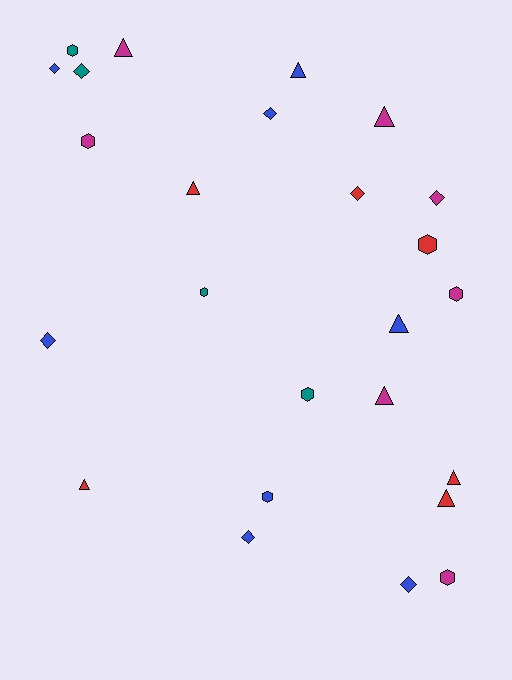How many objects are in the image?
There are 25 objects.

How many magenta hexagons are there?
There are 3 magenta hexagons.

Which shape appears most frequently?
Triangle, with 9 objects.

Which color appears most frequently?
Blue, with 8 objects.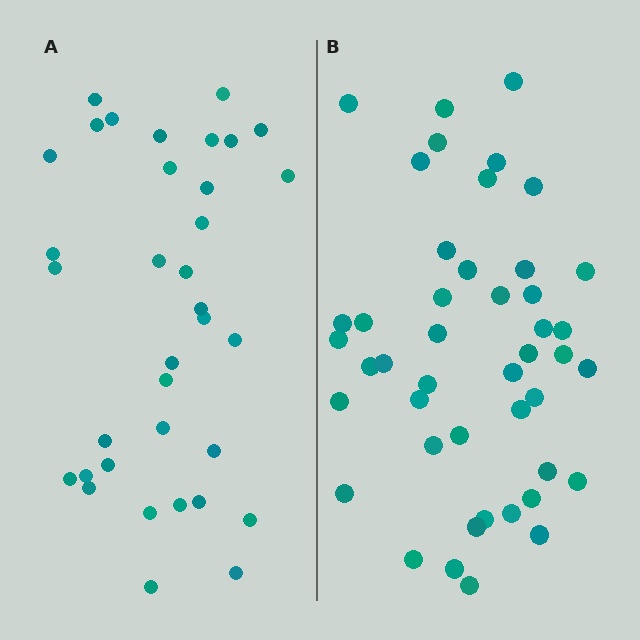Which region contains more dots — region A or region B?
Region B (the right region) has more dots.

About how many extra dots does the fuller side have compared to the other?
Region B has roughly 10 or so more dots than region A.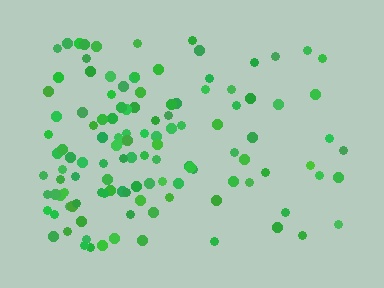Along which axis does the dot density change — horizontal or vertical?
Horizontal.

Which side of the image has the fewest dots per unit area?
The right.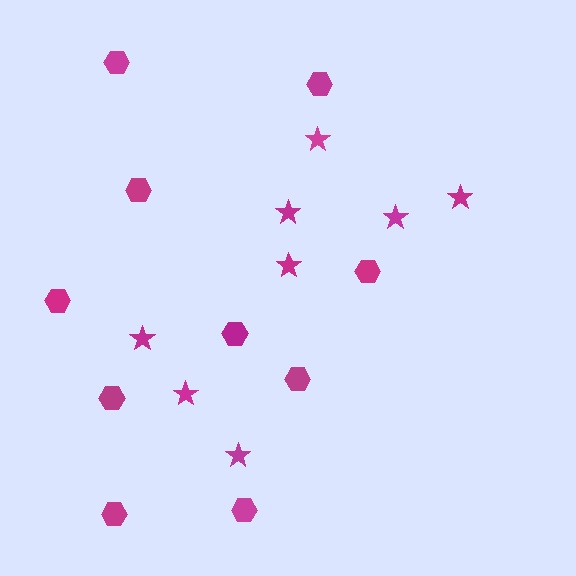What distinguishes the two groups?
There are 2 groups: one group of hexagons (10) and one group of stars (8).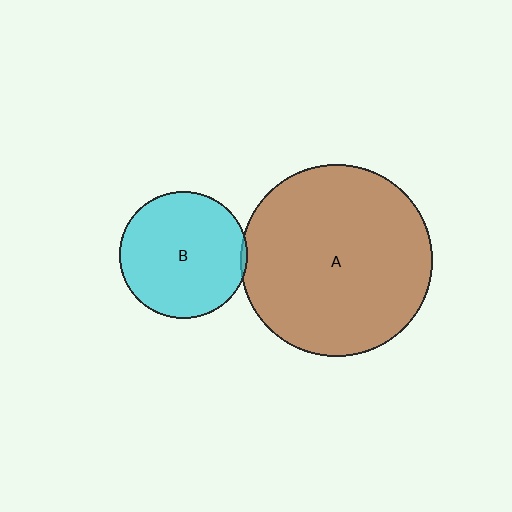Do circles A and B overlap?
Yes.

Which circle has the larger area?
Circle A (brown).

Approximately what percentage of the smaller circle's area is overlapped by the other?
Approximately 5%.